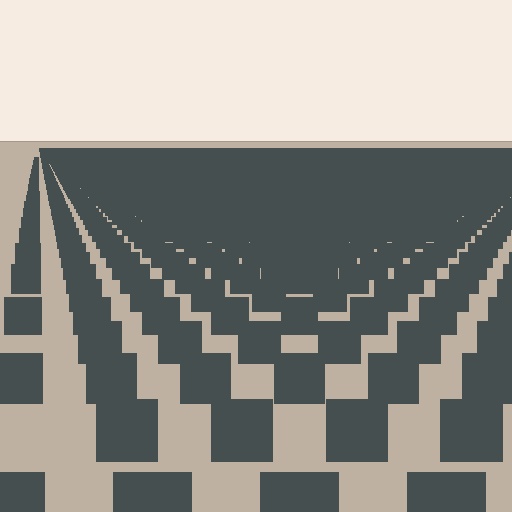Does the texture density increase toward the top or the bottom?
Density increases toward the top.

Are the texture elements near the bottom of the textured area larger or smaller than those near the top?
Larger. Near the bottom, elements are closer to the viewer and appear at a bigger on-screen size.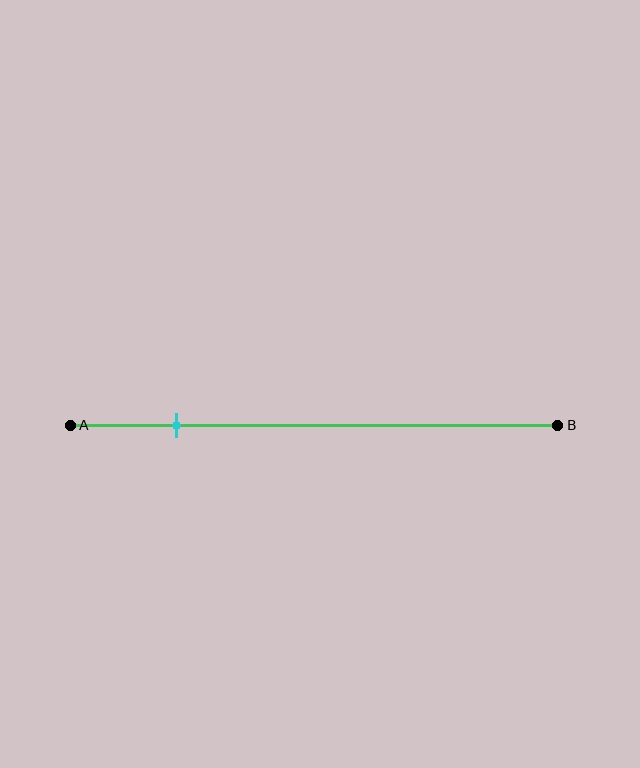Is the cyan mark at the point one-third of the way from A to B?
No, the mark is at about 20% from A, not at the 33% one-third point.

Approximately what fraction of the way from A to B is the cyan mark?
The cyan mark is approximately 20% of the way from A to B.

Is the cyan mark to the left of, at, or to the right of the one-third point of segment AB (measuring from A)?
The cyan mark is to the left of the one-third point of segment AB.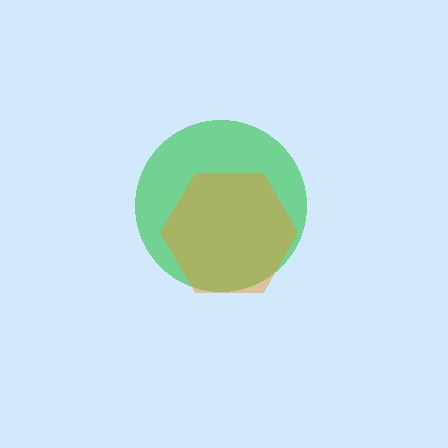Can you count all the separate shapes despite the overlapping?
Yes, there are 2 separate shapes.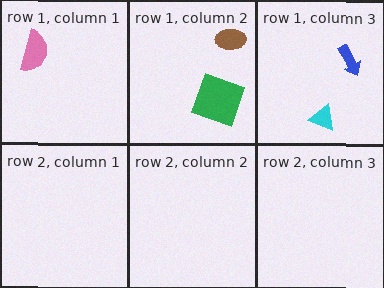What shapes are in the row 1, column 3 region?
The cyan triangle, the blue arrow.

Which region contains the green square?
The row 1, column 2 region.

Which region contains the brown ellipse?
The row 1, column 2 region.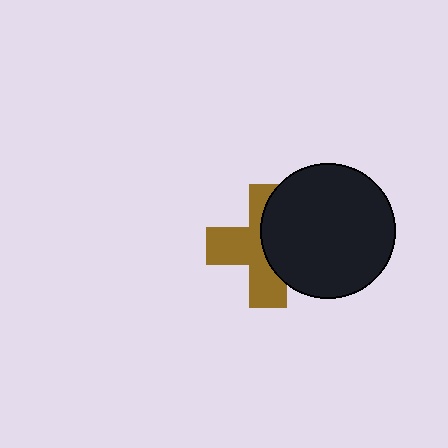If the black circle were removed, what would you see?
You would see the complete brown cross.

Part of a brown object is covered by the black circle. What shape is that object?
It is a cross.